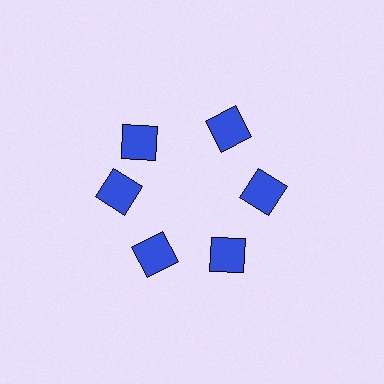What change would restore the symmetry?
The symmetry would be restored by rotating it back into even spacing with its neighbors so that all 6 squares sit at equal angles and equal distance from the center.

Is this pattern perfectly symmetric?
No. The 6 blue squares are arranged in a ring, but one element near the 11 o'clock position is rotated out of alignment along the ring, breaking the 6-fold rotational symmetry.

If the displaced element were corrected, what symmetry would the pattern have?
It would have 6-fold rotational symmetry — the pattern would map onto itself every 60 degrees.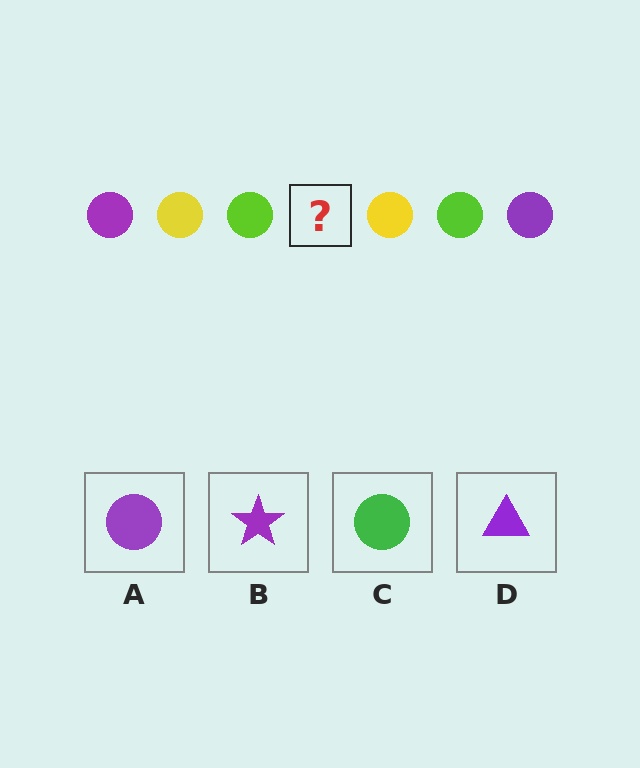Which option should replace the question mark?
Option A.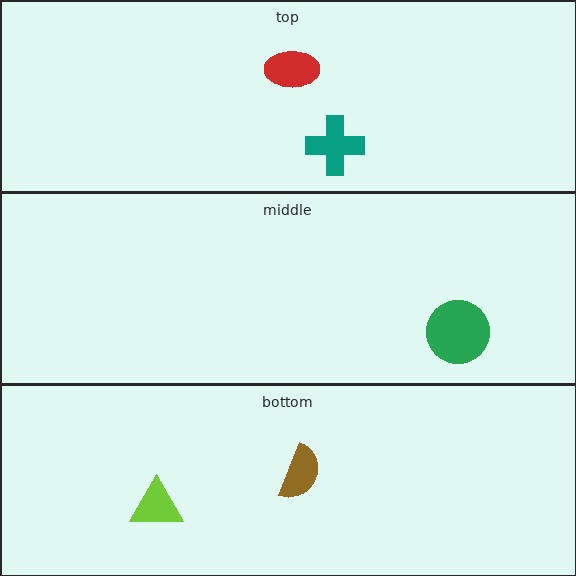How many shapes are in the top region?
2.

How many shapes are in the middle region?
1.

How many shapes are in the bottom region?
2.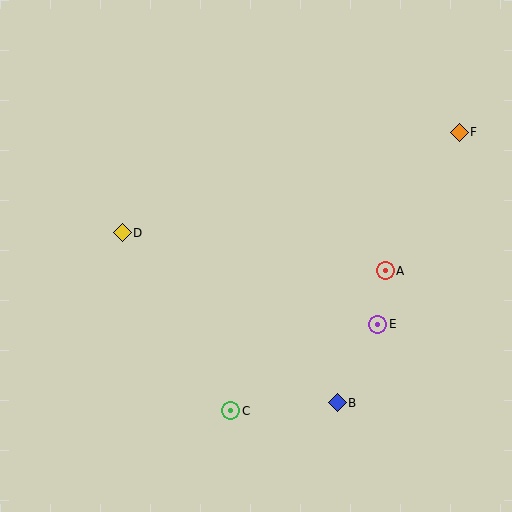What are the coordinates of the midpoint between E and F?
The midpoint between E and F is at (418, 228).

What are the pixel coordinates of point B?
Point B is at (337, 403).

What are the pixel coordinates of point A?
Point A is at (385, 271).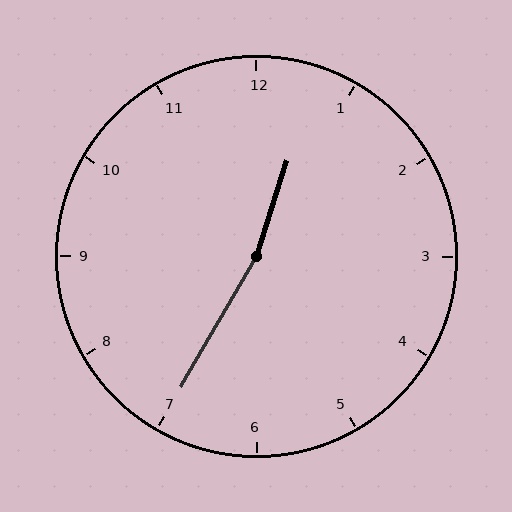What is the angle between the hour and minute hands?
Approximately 168 degrees.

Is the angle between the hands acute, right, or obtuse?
It is obtuse.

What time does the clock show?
12:35.